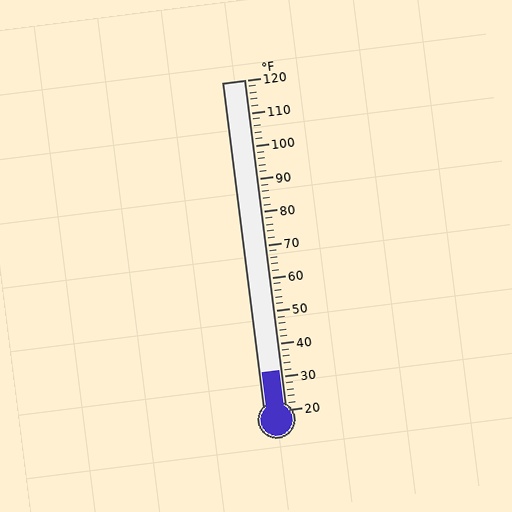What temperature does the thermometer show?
The thermometer shows approximately 32°F.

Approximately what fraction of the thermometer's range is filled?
The thermometer is filled to approximately 10% of its range.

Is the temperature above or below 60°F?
The temperature is below 60°F.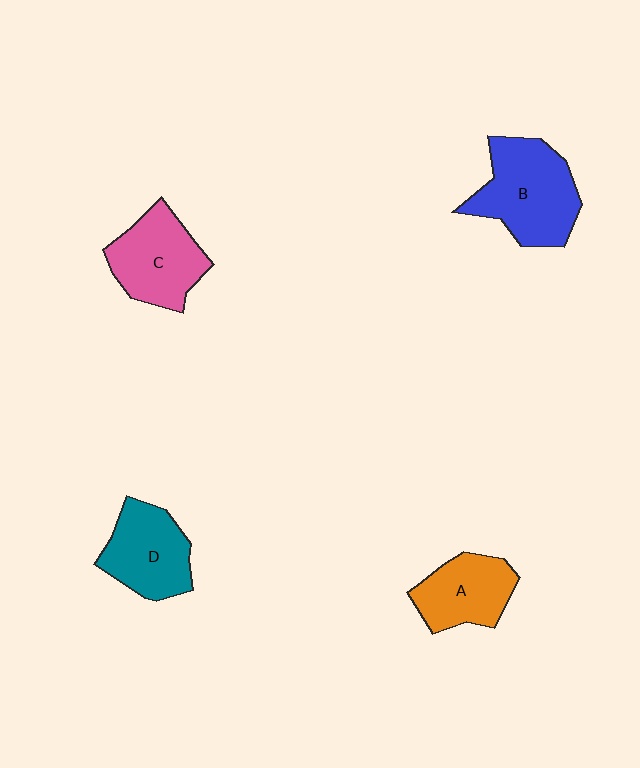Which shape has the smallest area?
Shape A (orange).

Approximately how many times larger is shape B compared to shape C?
Approximately 1.2 times.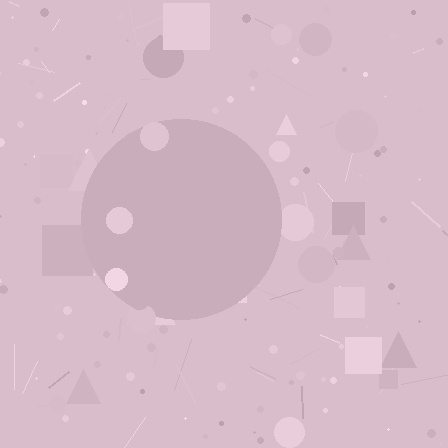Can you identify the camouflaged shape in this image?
The camouflaged shape is a circle.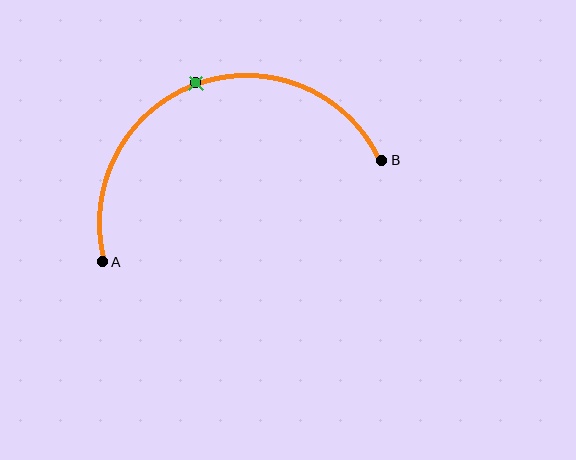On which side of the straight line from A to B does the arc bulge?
The arc bulges above the straight line connecting A and B.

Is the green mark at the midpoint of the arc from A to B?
Yes. The green mark lies on the arc at equal arc-length from both A and B — it is the arc midpoint.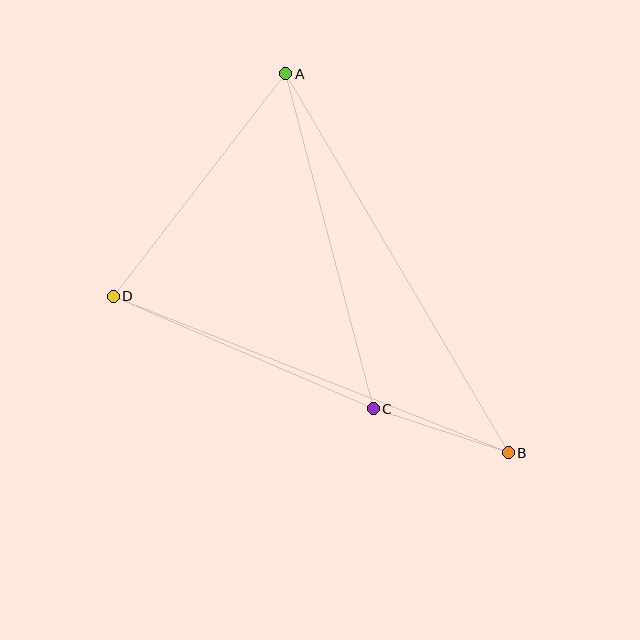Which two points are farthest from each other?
Points A and B are farthest from each other.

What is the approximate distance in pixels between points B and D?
The distance between B and D is approximately 425 pixels.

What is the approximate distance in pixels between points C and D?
The distance between C and D is approximately 283 pixels.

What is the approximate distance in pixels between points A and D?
The distance between A and D is approximately 282 pixels.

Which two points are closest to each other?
Points B and C are closest to each other.